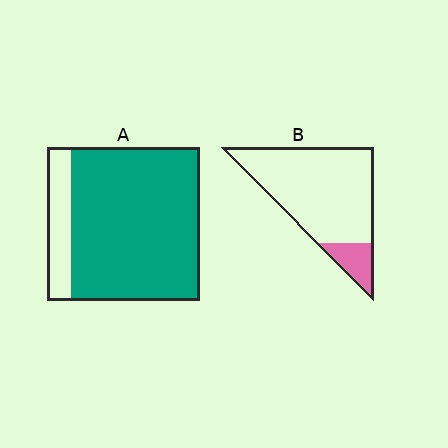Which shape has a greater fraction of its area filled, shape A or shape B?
Shape A.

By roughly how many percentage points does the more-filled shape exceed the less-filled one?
By roughly 70 percentage points (A over B).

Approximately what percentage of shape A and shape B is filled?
A is approximately 85% and B is approximately 15%.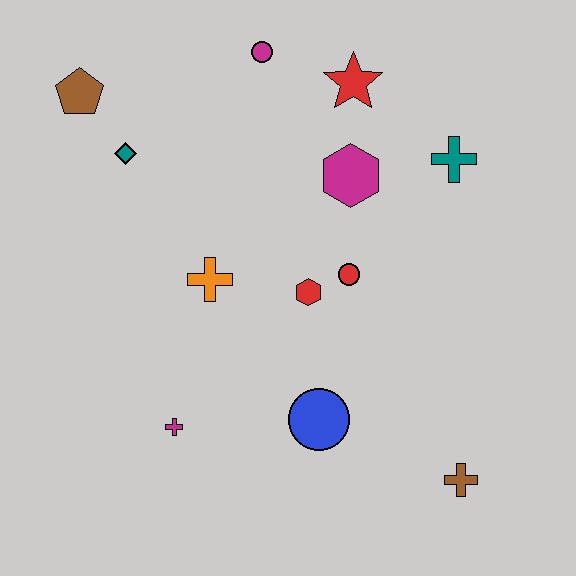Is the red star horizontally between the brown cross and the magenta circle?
Yes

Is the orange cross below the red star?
Yes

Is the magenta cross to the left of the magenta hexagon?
Yes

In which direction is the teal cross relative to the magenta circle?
The teal cross is to the right of the magenta circle.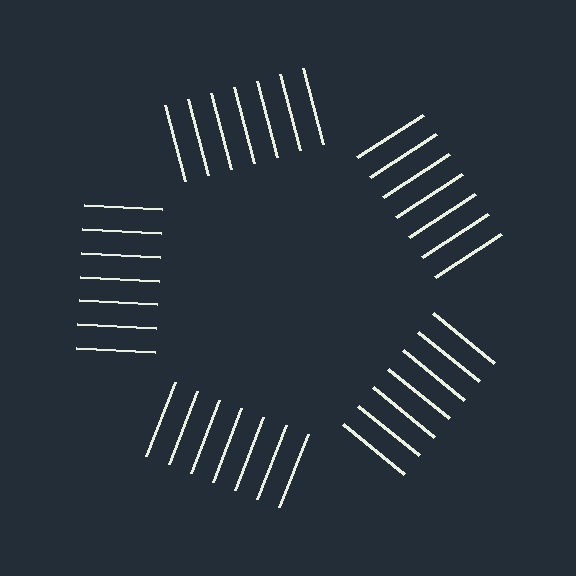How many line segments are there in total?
35 — 7 along each of the 5 edges.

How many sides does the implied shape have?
5 sides — the line-ends trace a pentagon.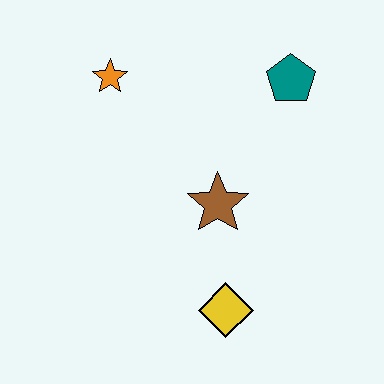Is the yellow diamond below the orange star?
Yes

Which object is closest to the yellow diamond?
The brown star is closest to the yellow diamond.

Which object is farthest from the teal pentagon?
The yellow diamond is farthest from the teal pentagon.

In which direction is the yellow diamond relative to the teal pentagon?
The yellow diamond is below the teal pentagon.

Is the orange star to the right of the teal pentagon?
No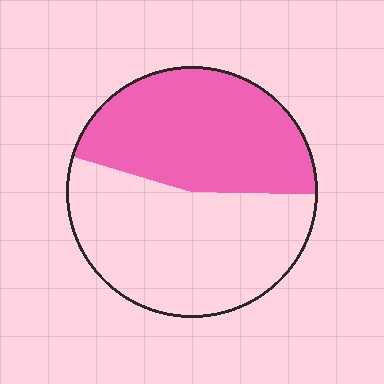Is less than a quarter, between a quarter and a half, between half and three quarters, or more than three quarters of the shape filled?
Between a quarter and a half.